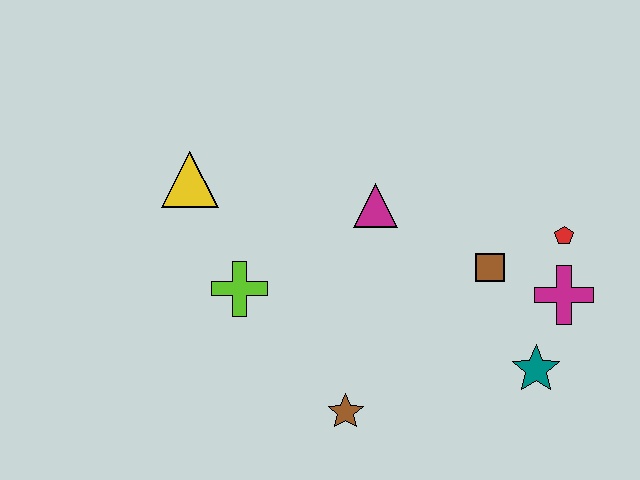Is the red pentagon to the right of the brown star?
Yes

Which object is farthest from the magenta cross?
The yellow triangle is farthest from the magenta cross.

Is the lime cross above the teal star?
Yes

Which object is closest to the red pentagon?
The magenta cross is closest to the red pentagon.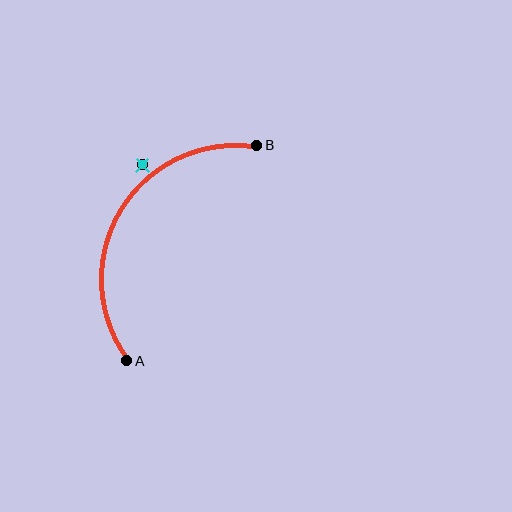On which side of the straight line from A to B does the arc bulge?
The arc bulges to the left of the straight line connecting A and B.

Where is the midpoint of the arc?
The arc midpoint is the point on the curve farthest from the straight line joining A and B. It sits to the left of that line.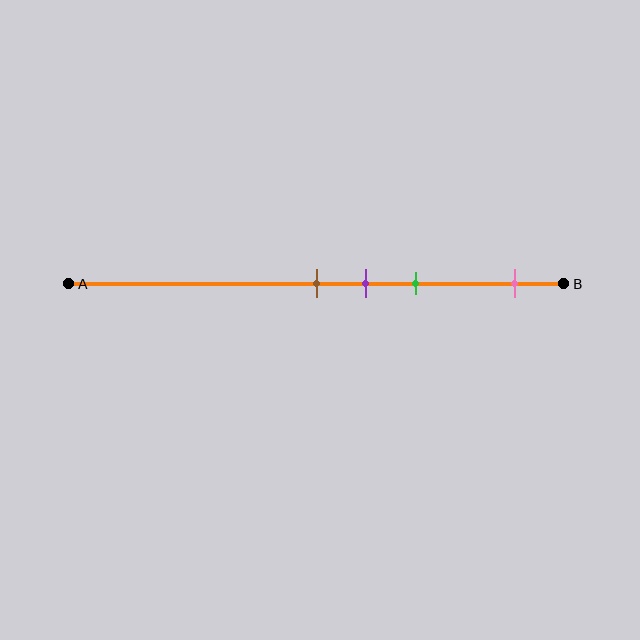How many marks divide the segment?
There are 4 marks dividing the segment.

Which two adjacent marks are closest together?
The brown and purple marks are the closest adjacent pair.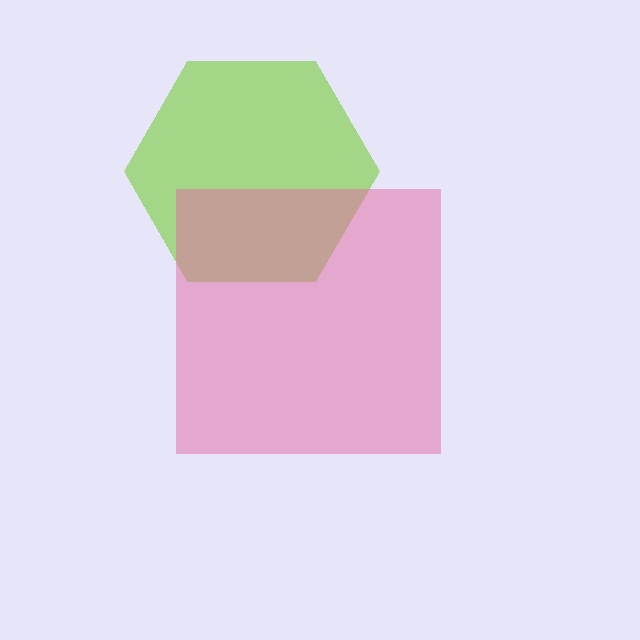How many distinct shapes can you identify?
There are 2 distinct shapes: a lime hexagon, a pink square.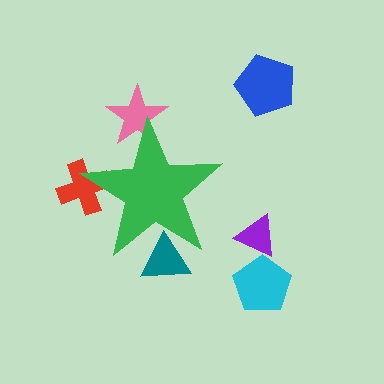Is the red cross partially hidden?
Yes, the red cross is partially hidden behind the green star.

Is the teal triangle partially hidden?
Yes, the teal triangle is partially hidden behind the green star.